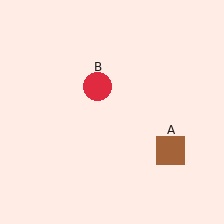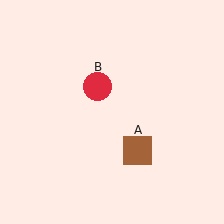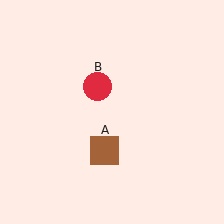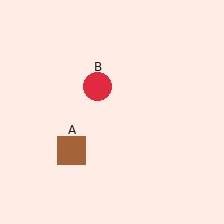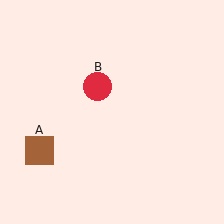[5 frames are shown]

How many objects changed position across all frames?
1 object changed position: brown square (object A).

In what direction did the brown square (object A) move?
The brown square (object A) moved left.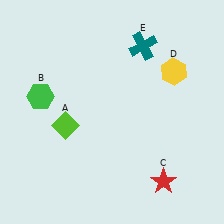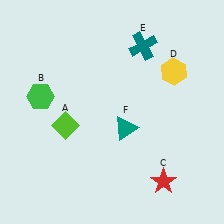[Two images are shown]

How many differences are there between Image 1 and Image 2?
There is 1 difference between the two images.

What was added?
A teal triangle (F) was added in Image 2.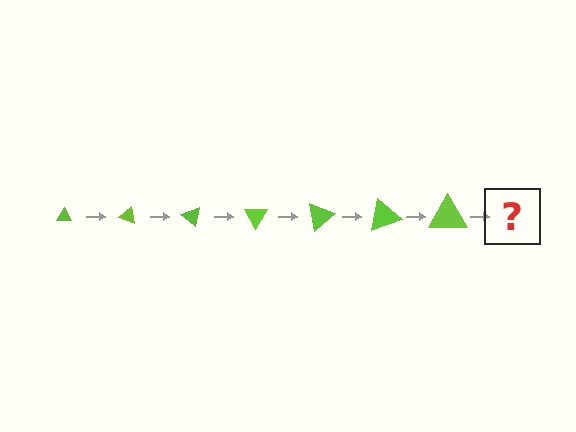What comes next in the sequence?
The next element should be a triangle, larger than the previous one and rotated 140 degrees from the start.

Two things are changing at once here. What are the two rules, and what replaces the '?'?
The two rules are that the triangle grows larger each step and it rotates 20 degrees each step. The '?' should be a triangle, larger than the previous one and rotated 140 degrees from the start.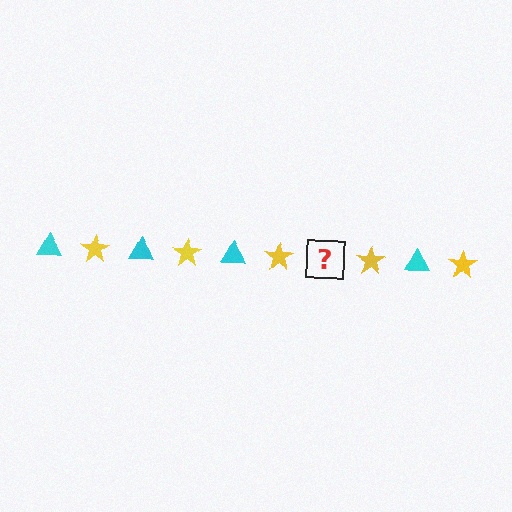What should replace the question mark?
The question mark should be replaced with a cyan triangle.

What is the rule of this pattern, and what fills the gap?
The rule is that the pattern alternates between cyan triangle and yellow star. The gap should be filled with a cyan triangle.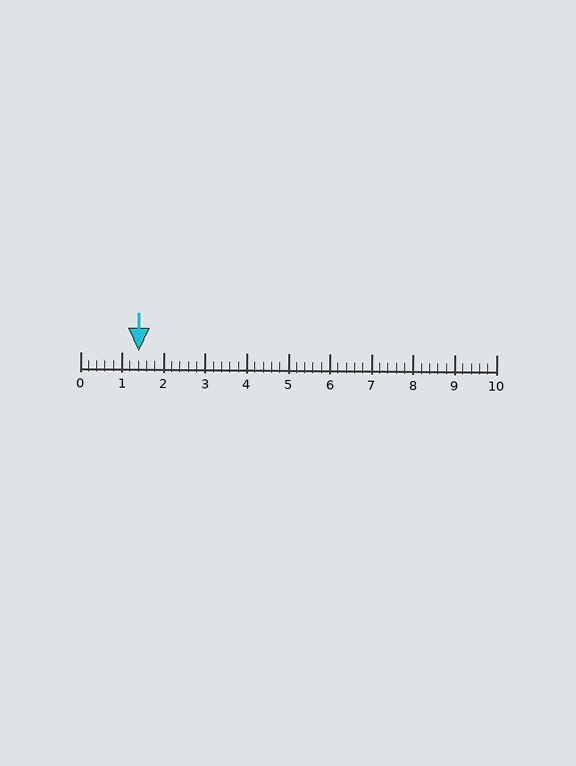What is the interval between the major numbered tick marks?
The major tick marks are spaced 1 units apart.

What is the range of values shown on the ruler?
The ruler shows values from 0 to 10.